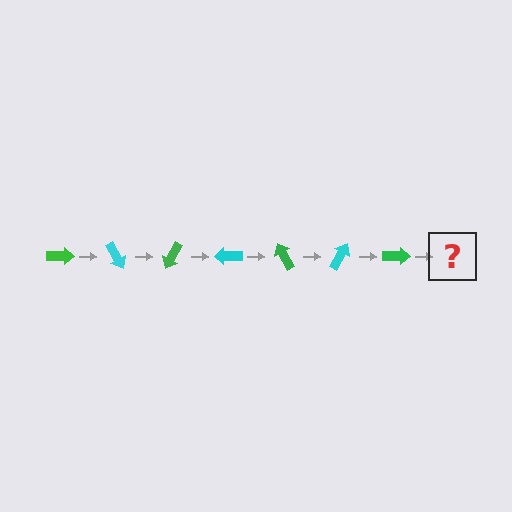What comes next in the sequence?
The next element should be a cyan arrow, rotated 420 degrees from the start.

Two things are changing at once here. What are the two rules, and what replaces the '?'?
The two rules are that it rotates 60 degrees each step and the color cycles through green and cyan. The '?' should be a cyan arrow, rotated 420 degrees from the start.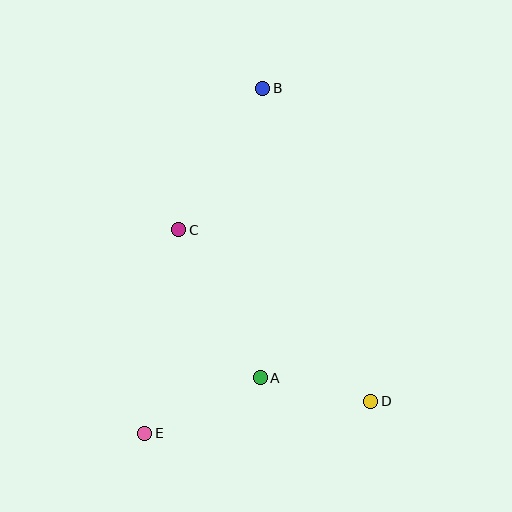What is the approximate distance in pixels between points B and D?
The distance between B and D is approximately 331 pixels.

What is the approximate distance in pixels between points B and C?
The distance between B and C is approximately 165 pixels.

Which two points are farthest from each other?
Points B and E are farthest from each other.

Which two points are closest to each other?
Points A and D are closest to each other.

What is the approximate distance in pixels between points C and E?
The distance between C and E is approximately 206 pixels.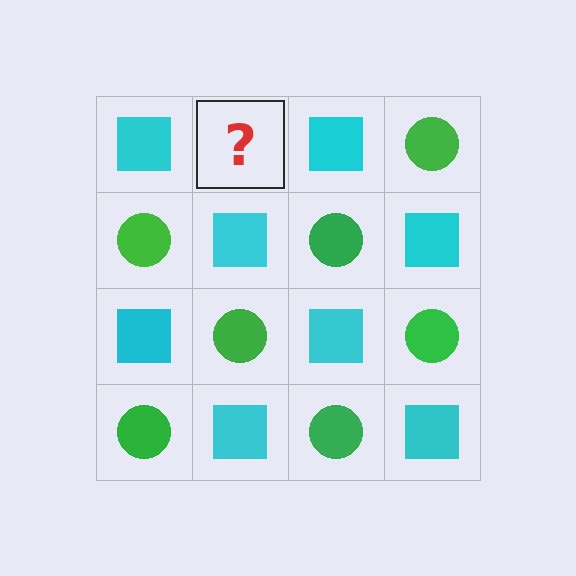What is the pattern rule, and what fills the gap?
The rule is that it alternates cyan square and green circle in a checkerboard pattern. The gap should be filled with a green circle.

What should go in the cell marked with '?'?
The missing cell should contain a green circle.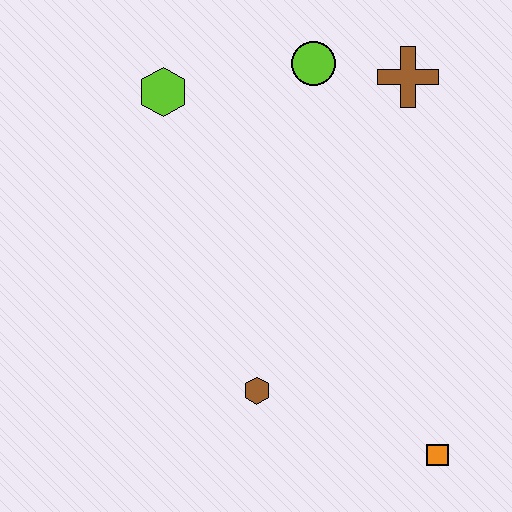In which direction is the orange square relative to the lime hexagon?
The orange square is below the lime hexagon.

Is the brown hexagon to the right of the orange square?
No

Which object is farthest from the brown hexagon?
The brown cross is farthest from the brown hexagon.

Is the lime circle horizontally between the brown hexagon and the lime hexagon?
No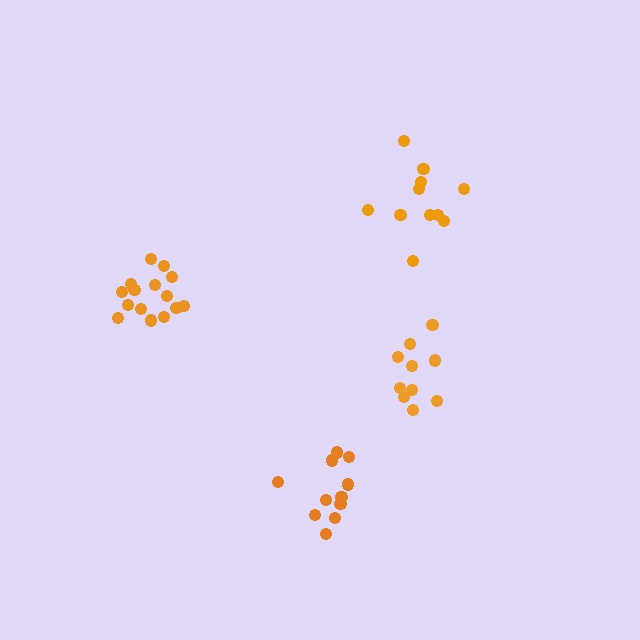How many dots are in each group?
Group 1: 11 dots, Group 2: 11 dots, Group 3: 10 dots, Group 4: 15 dots (47 total).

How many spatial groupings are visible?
There are 4 spatial groupings.